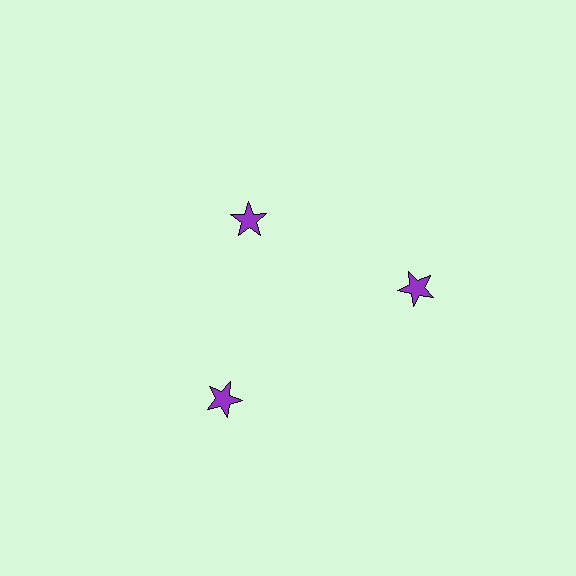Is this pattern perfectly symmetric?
No. The 3 purple stars are arranged in a ring, but one element near the 11 o'clock position is pulled inward toward the center, breaking the 3-fold rotational symmetry.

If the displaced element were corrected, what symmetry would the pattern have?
It would have 3-fold rotational symmetry — the pattern would map onto itself every 120 degrees.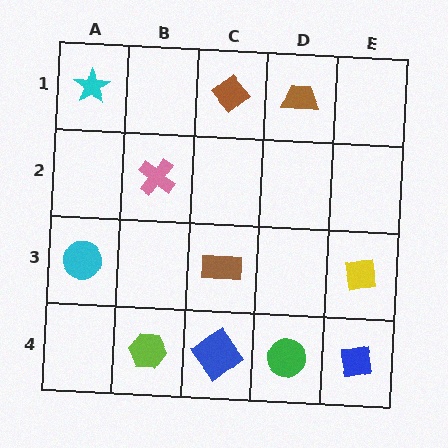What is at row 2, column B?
A pink cross.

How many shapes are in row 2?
1 shape.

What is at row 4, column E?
A blue square.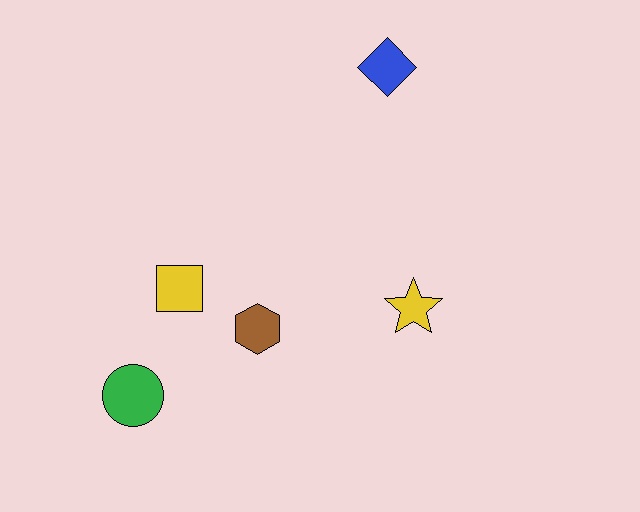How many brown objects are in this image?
There is 1 brown object.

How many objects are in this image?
There are 5 objects.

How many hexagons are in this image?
There is 1 hexagon.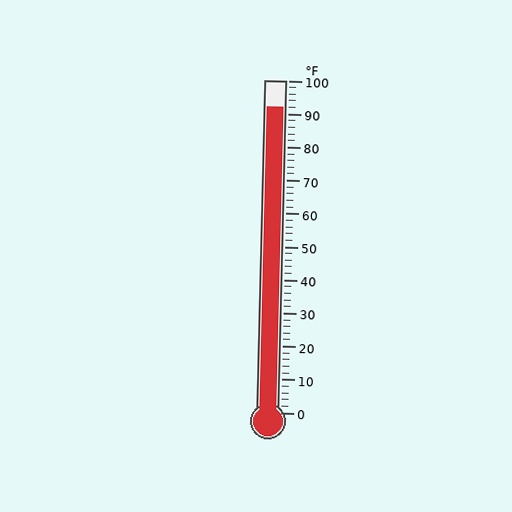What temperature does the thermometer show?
The thermometer shows approximately 92°F.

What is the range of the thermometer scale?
The thermometer scale ranges from 0°F to 100°F.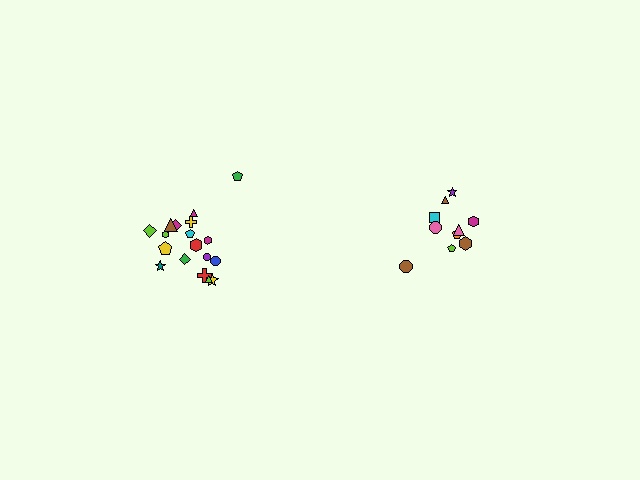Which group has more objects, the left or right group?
The left group.